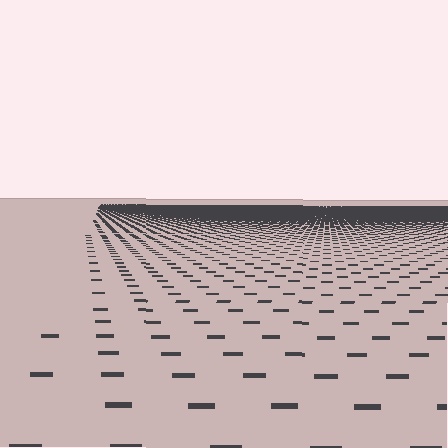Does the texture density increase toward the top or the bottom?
Density increases toward the top.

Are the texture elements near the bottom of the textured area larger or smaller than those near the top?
Larger. Near the bottom, elements are closer to the viewer and appear at a bigger on-screen size.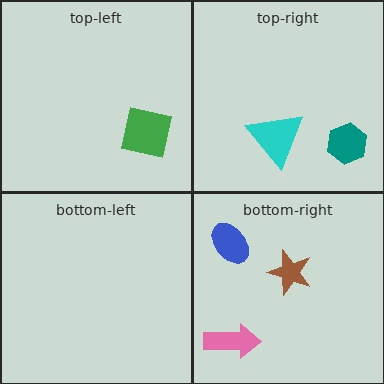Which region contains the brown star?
The bottom-right region.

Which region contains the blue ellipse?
The bottom-right region.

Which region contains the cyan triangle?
The top-right region.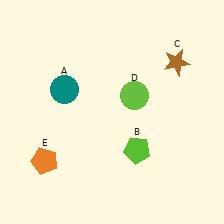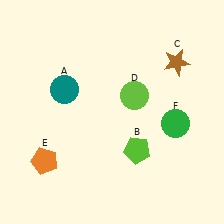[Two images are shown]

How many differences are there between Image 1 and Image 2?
There is 1 difference between the two images.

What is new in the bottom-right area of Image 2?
A green circle (F) was added in the bottom-right area of Image 2.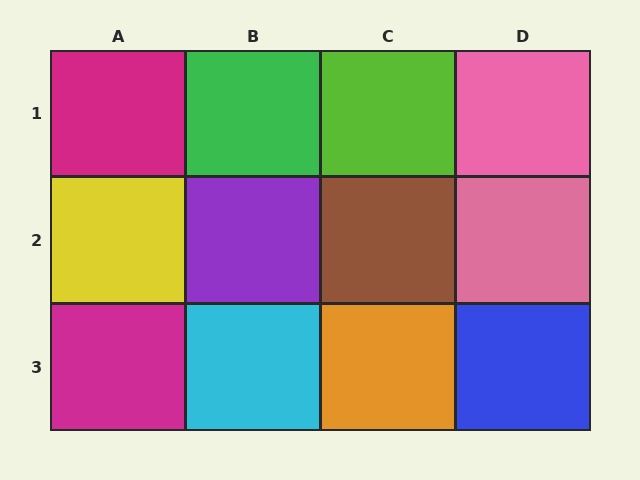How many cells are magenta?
2 cells are magenta.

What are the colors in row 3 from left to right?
Magenta, cyan, orange, blue.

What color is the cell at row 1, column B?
Green.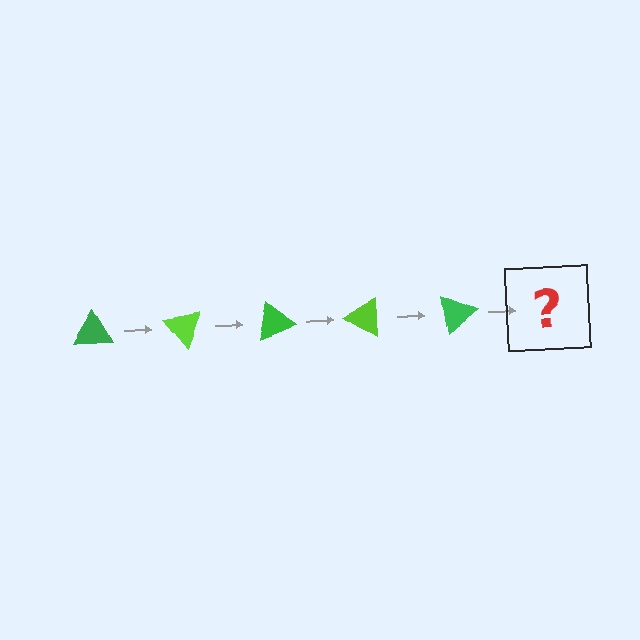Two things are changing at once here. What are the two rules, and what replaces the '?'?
The two rules are that it rotates 50 degrees each step and the color cycles through green and lime. The '?' should be a lime triangle, rotated 250 degrees from the start.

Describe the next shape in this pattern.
It should be a lime triangle, rotated 250 degrees from the start.